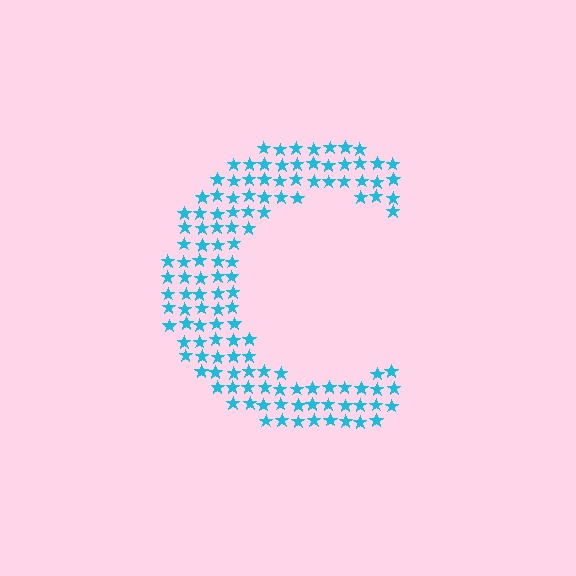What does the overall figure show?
The overall figure shows the letter C.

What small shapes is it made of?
It is made of small stars.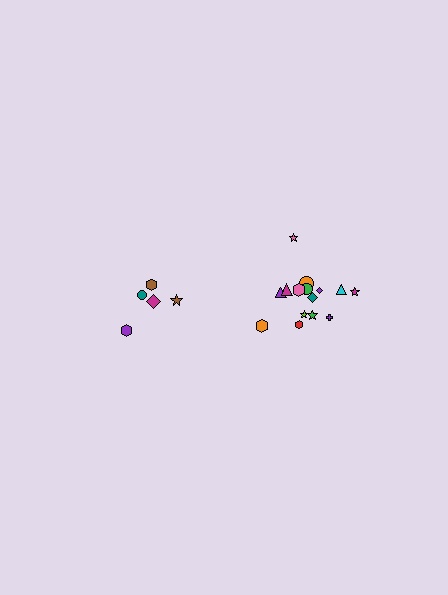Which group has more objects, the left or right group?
The right group.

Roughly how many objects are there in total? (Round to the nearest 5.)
Roughly 20 objects in total.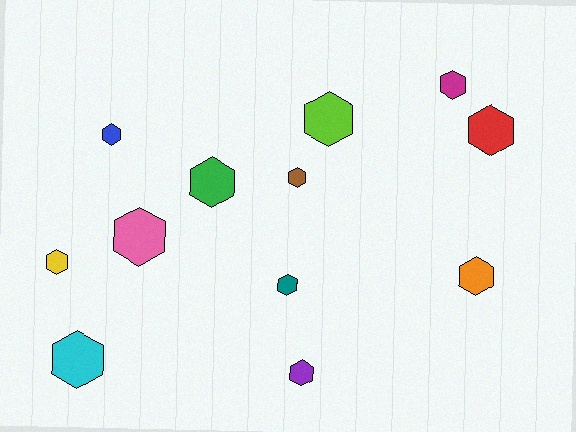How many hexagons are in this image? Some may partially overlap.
There are 12 hexagons.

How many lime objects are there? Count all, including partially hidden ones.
There is 1 lime object.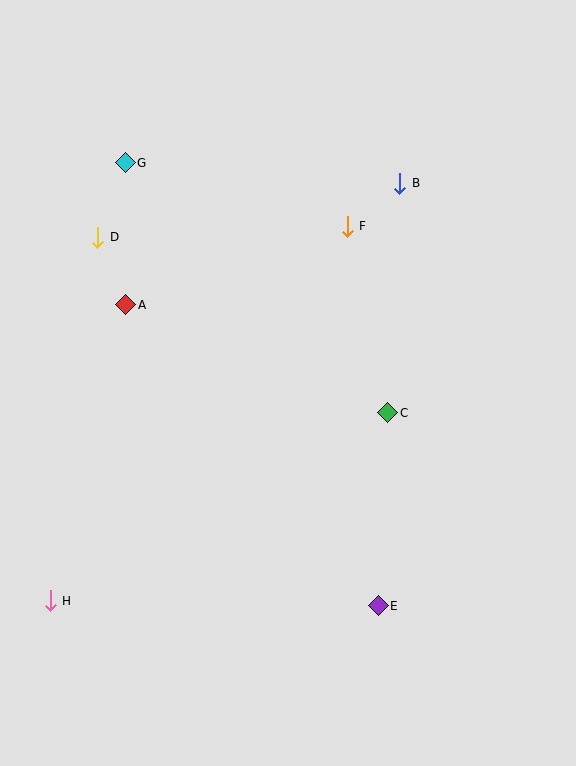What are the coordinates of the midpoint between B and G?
The midpoint between B and G is at (263, 173).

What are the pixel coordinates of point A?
Point A is at (126, 305).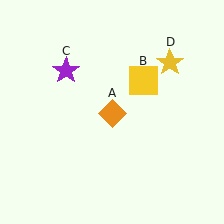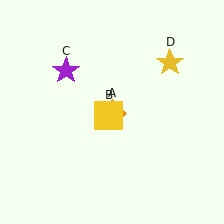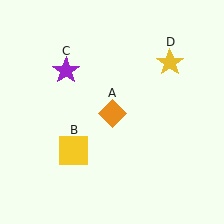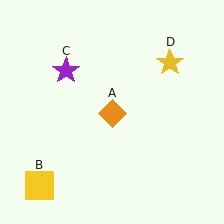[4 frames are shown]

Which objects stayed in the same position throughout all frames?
Orange diamond (object A) and purple star (object C) and yellow star (object D) remained stationary.